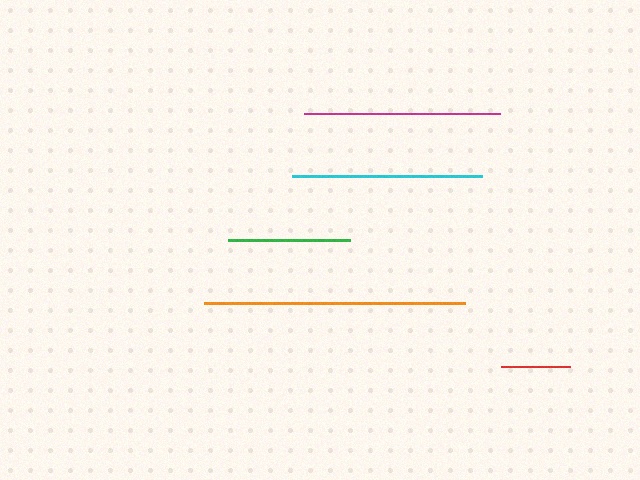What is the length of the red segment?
The red segment is approximately 69 pixels long.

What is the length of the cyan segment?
The cyan segment is approximately 189 pixels long.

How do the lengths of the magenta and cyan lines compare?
The magenta and cyan lines are approximately the same length.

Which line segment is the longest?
The orange line is the longest at approximately 260 pixels.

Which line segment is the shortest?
The red line is the shortest at approximately 69 pixels.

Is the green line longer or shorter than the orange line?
The orange line is longer than the green line.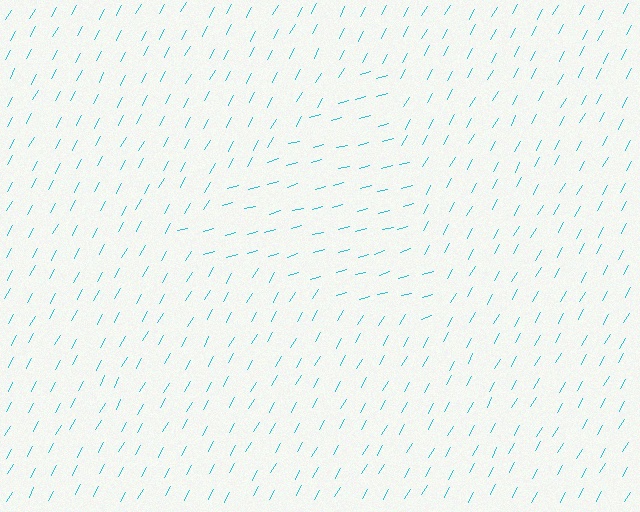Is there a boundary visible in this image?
Yes, there is a texture boundary formed by a change in line orientation.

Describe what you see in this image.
The image is filled with small cyan line segments. A triangle region in the image has lines oriented differently from the surrounding lines, creating a visible texture boundary.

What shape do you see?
I see a triangle.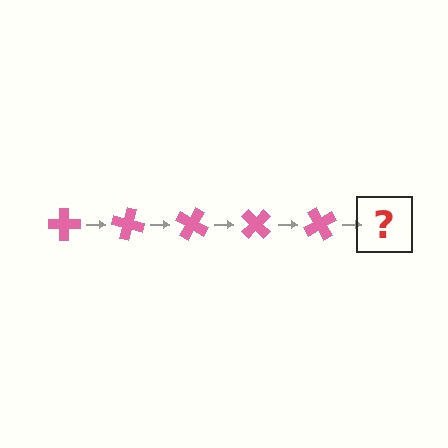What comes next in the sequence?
The next element should be a pink cross rotated 75 degrees.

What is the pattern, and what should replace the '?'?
The pattern is that the cross rotates 15 degrees each step. The '?' should be a pink cross rotated 75 degrees.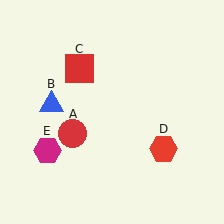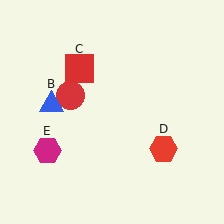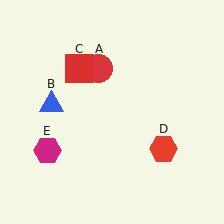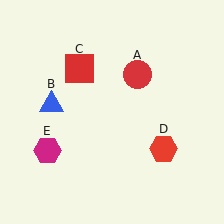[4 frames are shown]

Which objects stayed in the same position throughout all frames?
Blue triangle (object B) and red square (object C) and red hexagon (object D) and magenta hexagon (object E) remained stationary.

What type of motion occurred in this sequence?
The red circle (object A) rotated clockwise around the center of the scene.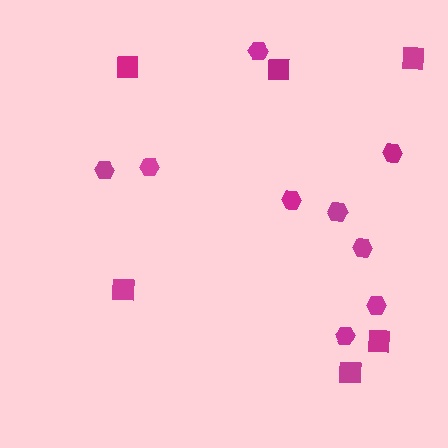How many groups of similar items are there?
There are 2 groups: one group of squares (6) and one group of hexagons (9).